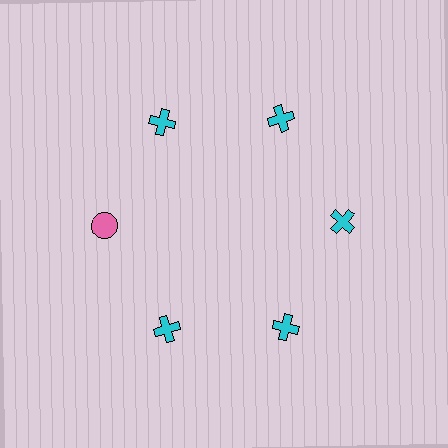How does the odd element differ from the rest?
It differs in both color (pink instead of cyan) and shape (circle instead of cross).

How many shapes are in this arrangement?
There are 6 shapes arranged in a ring pattern.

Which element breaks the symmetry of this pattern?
The pink circle at roughly the 9 o'clock position breaks the symmetry. All other shapes are cyan crosses.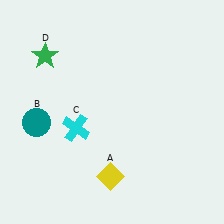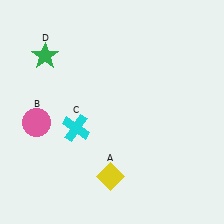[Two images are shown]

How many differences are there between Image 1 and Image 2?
There is 1 difference between the two images.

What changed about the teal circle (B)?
In Image 1, B is teal. In Image 2, it changed to pink.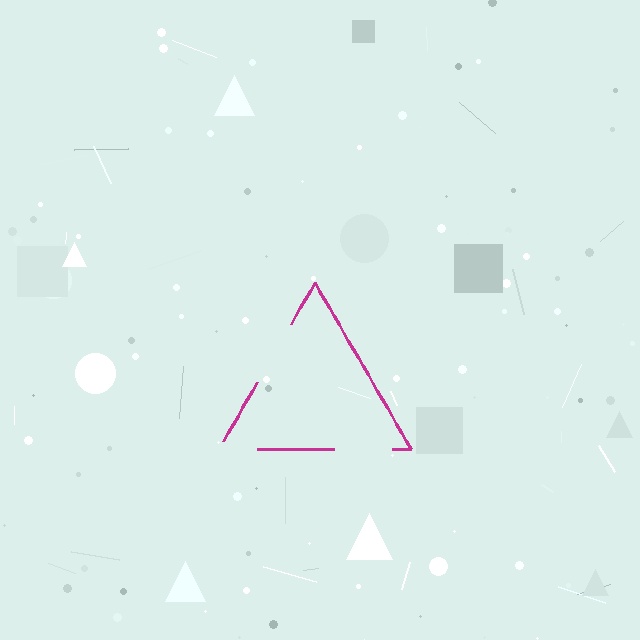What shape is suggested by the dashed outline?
The dashed outline suggests a triangle.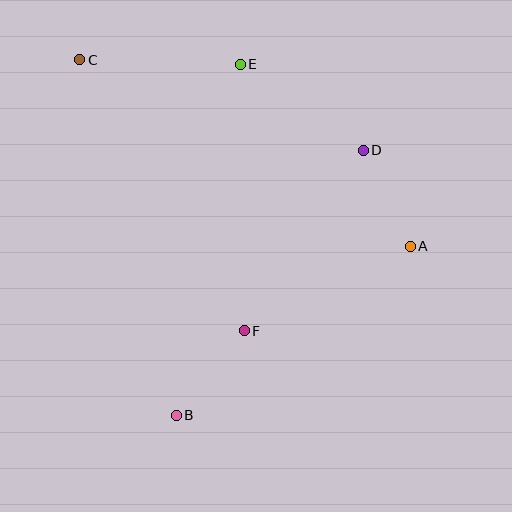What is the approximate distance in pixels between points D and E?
The distance between D and E is approximately 150 pixels.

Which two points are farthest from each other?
Points A and C are farthest from each other.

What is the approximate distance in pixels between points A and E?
The distance between A and E is approximately 249 pixels.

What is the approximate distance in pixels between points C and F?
The distance between C and F is approximately 317 pixels.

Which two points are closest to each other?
Points A and D are closest to each other.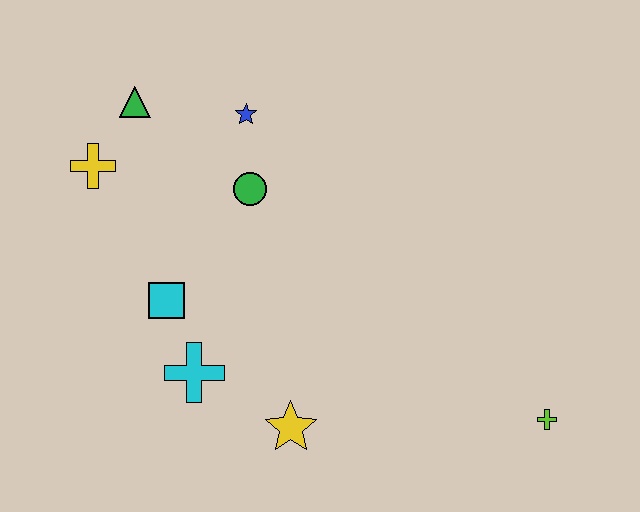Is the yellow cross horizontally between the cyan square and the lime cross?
No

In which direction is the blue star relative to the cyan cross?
The blue star is above the cyan cross.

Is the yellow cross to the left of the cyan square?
Yes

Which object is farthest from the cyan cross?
The lime cross is farthest from the cyan cross.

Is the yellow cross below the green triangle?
Yes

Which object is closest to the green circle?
The blue star is closest to the green circle.